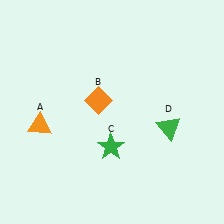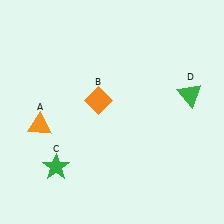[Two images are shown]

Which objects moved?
The objects that moved are: the green star (C), the green triangle (D).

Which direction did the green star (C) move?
The green star (C) moved left.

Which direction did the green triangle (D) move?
The green triangle (D) moved up.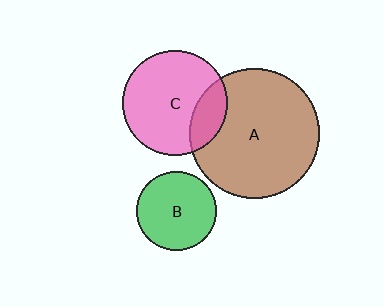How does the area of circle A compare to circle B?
Approximately 2.7 times.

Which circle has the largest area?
Circle A (brown).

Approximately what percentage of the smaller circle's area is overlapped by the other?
Approximately 20%.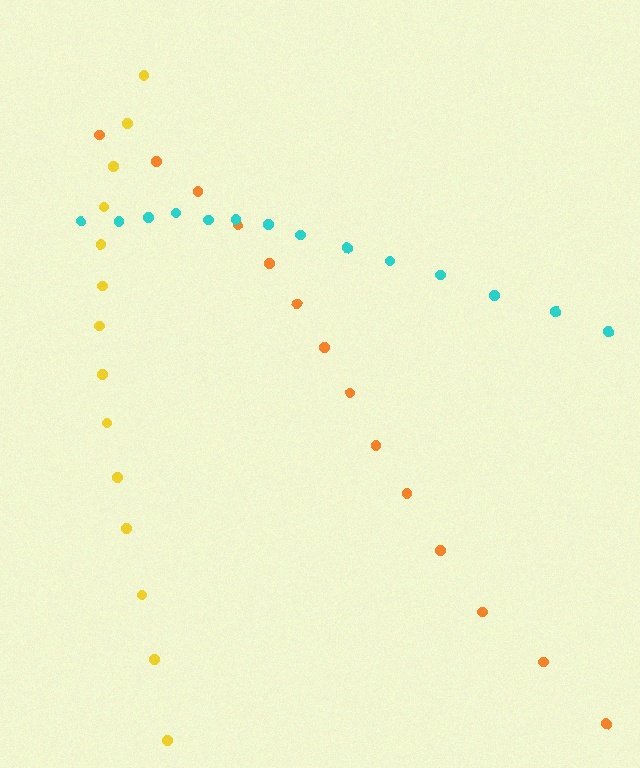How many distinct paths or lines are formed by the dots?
There are 3 distinct paths.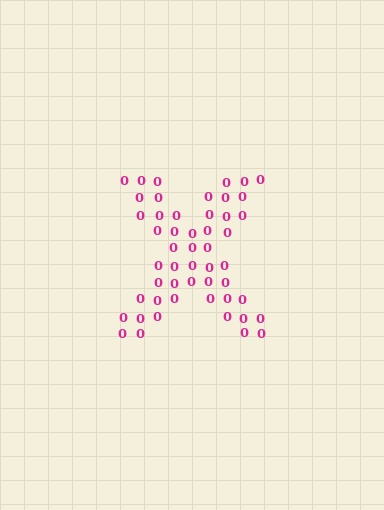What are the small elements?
The small elements are digit 0's.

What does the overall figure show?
The overall figure shows the letter X.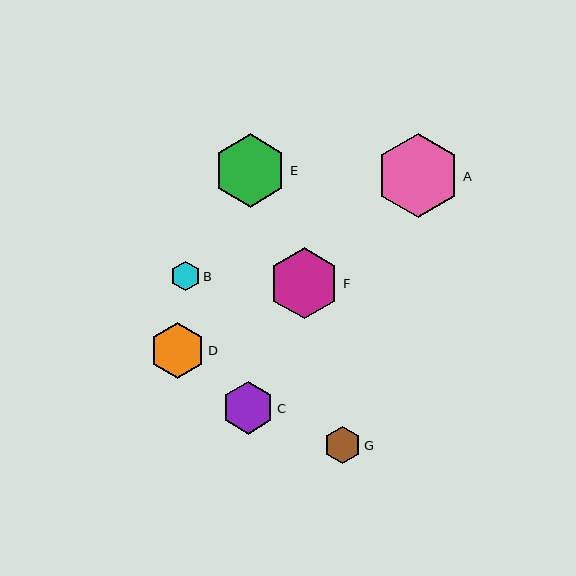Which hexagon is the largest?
Hexagon A is the largest with a size of approximately 84 pixels.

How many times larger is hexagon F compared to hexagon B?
Hexagon F is approximately 2.4 times the size of hexagon B.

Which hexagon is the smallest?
Hexagon B is the smallest with a size of approximately 29 pixels.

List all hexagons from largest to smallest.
From largest to smallest: A, E, F, D, C, G, B.